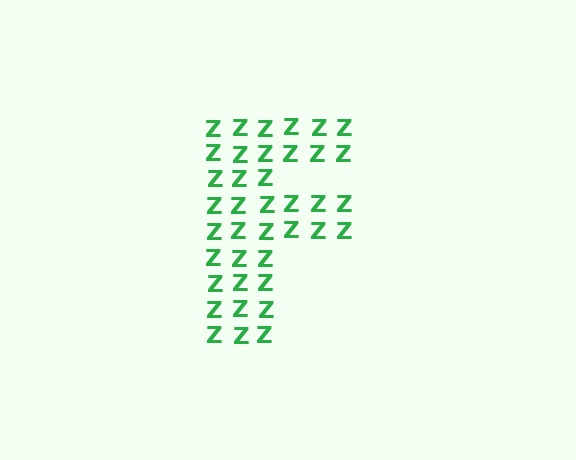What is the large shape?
The large shape is the letter F.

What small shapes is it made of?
It is made of small letter Z's.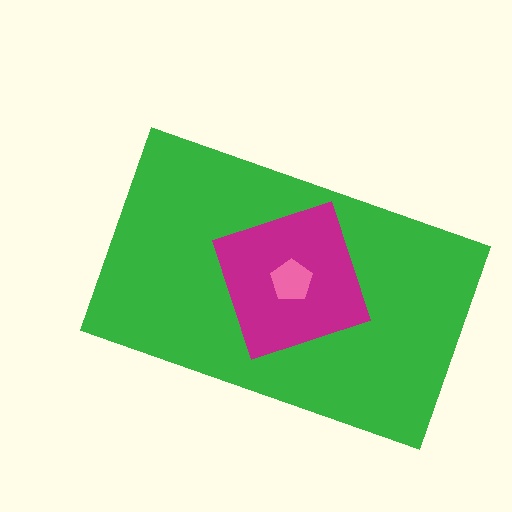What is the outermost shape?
The green rectangle.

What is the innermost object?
The pink pentagon.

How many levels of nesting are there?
3.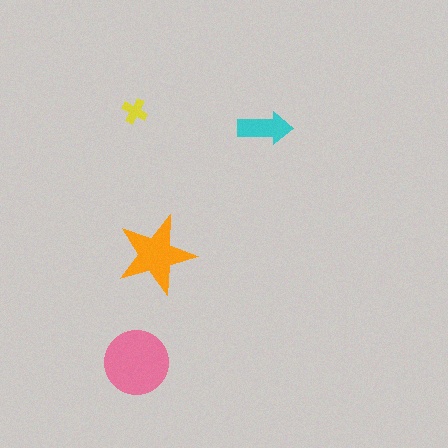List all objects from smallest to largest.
The yellow cross, the cyan arrow, the orange star, the pink circle.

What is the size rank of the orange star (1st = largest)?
2nd.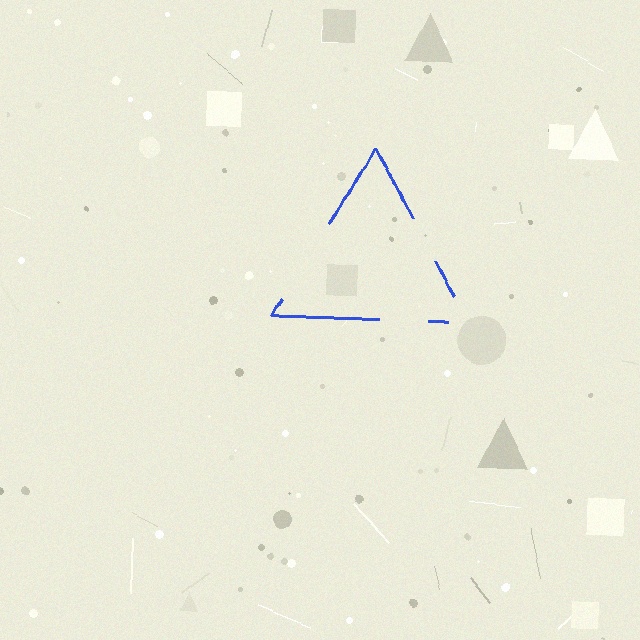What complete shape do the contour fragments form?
The contour fragments form a triangle.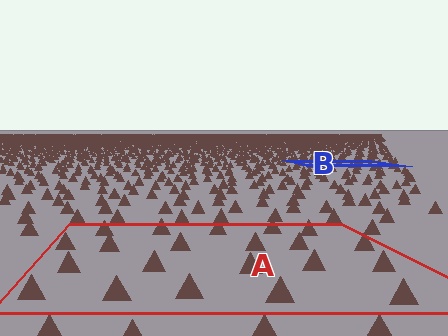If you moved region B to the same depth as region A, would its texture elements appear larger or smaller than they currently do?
They would appear larger. At a closer depth, the same texture elements are projected at a bigger on-screen size.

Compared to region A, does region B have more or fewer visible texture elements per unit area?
Region B has more texture elements per unit area — they are packed more densely because it is farther away.